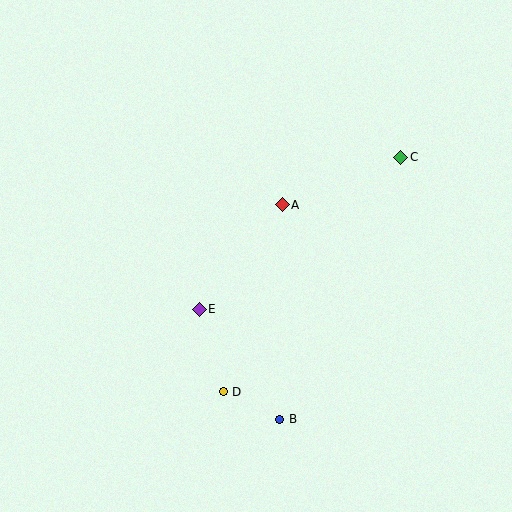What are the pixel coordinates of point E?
Point E is at (199, 309).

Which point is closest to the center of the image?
Point A at (282, 205) is closest to the center.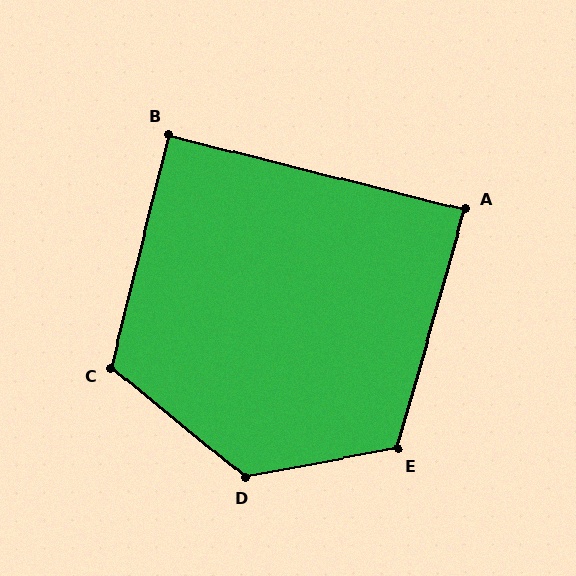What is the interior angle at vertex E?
Approximately 117 degrees (obtuse).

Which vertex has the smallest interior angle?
A, at approximately 88 degrees.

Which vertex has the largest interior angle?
D, at approximately 130 degrees.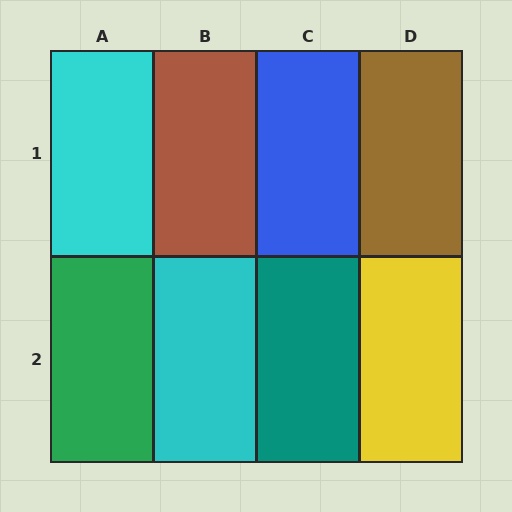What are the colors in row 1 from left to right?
Cyan, brown, blue, brown.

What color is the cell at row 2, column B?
Cyan.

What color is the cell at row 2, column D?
Yellow.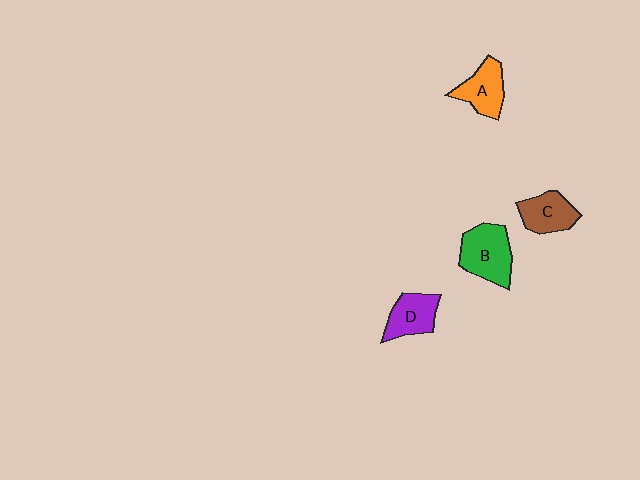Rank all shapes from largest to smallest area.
From largest to smallest: B (green), A (orange), C (brown), D (purple).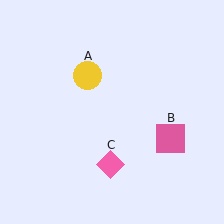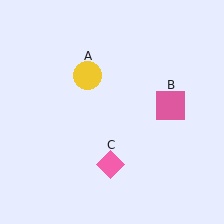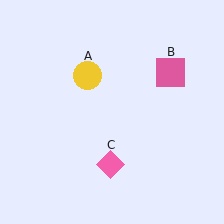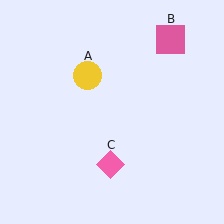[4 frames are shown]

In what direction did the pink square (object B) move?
The pink square (object B) moved up.